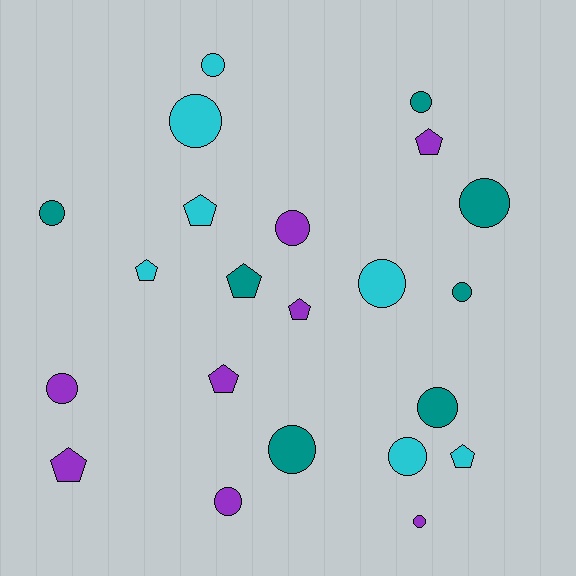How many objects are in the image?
There are 22 objects.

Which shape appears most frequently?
Circle, with 14 objects.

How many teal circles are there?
There are 6 teal circles.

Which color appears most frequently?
Purple, with 8 objects.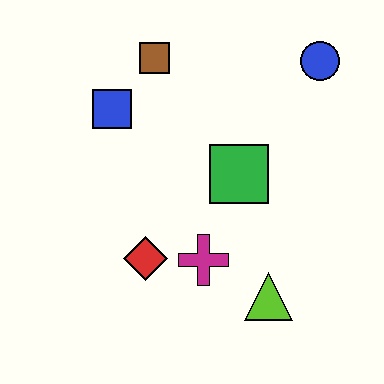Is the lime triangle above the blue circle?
No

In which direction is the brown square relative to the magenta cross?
The brown square is above the magenta cross.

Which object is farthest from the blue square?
The lime triangle is farthest from the blue square.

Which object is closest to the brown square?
The blue square is closest to the brown square.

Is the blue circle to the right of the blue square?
Yes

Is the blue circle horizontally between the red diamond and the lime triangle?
No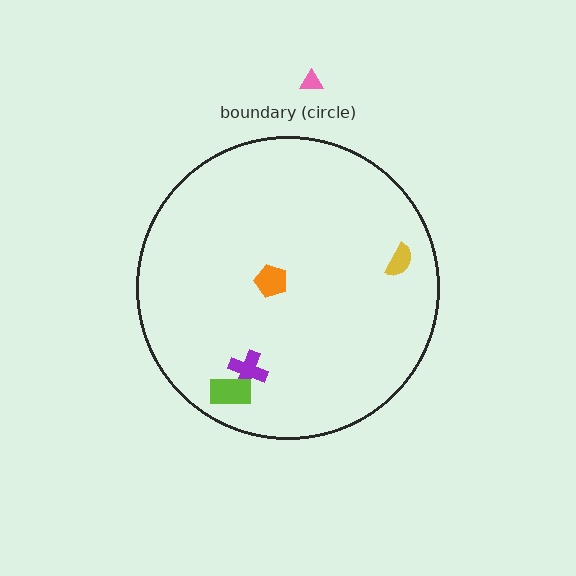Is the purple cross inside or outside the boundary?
Inside.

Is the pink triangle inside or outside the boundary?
Outside.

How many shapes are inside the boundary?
4 inside, 1 outside.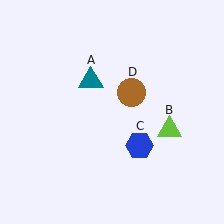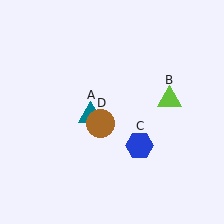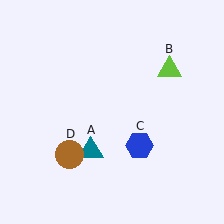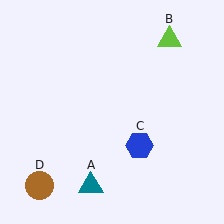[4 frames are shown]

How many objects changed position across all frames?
3 objects changed position: teal triangle (object A), lime triangle (object B), brown circle (object D).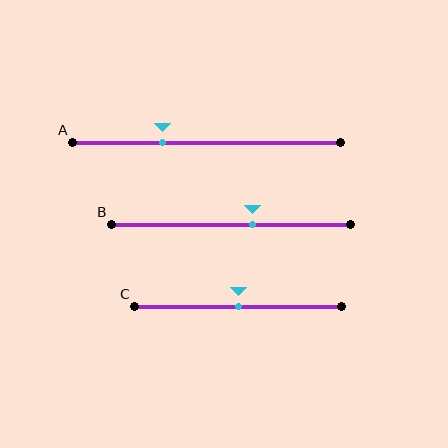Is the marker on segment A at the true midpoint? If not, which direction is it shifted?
No, the marker on segment A is shifted to the left by about 16% of the segment length.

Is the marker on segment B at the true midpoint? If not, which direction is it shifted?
No, the marker on segment B is shifted to the right by about 9% of the segment length.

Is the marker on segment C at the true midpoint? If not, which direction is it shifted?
Yes, the marker on segment C is at the true midpoint.